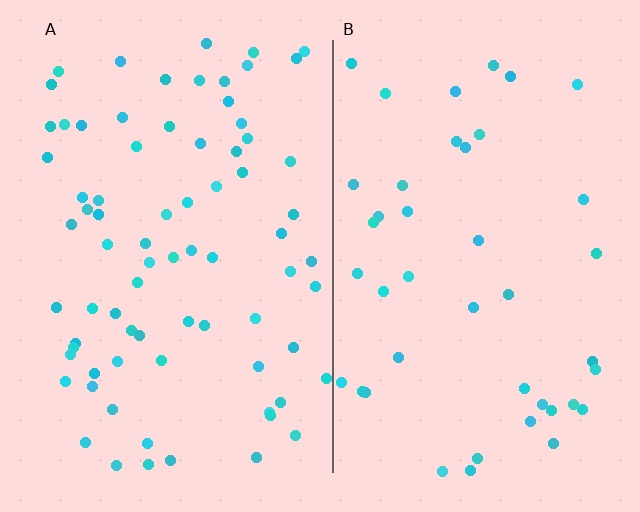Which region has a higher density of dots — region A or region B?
A (the left).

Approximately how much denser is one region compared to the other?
Approximately 1.8× — region A over region B.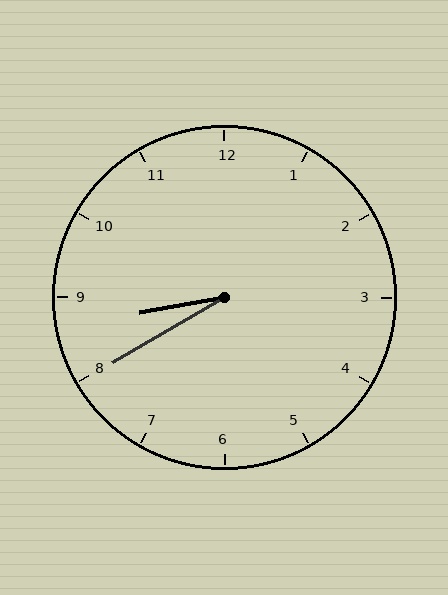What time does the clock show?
8:40.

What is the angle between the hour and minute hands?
Approximately 20 degrees.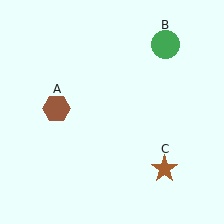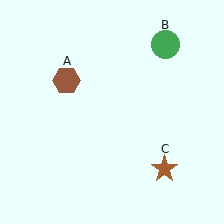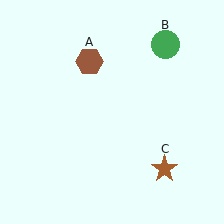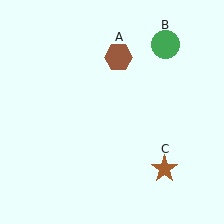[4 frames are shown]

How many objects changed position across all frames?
1 object changed position: brown hexagon (object A).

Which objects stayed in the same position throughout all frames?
Green circle (object B) and brown star (object C) remained stationary.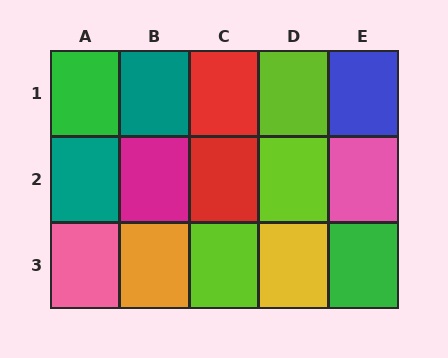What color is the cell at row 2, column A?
Teal.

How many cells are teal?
2 cells are teal.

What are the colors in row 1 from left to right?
Green, teal, red, lime, blue.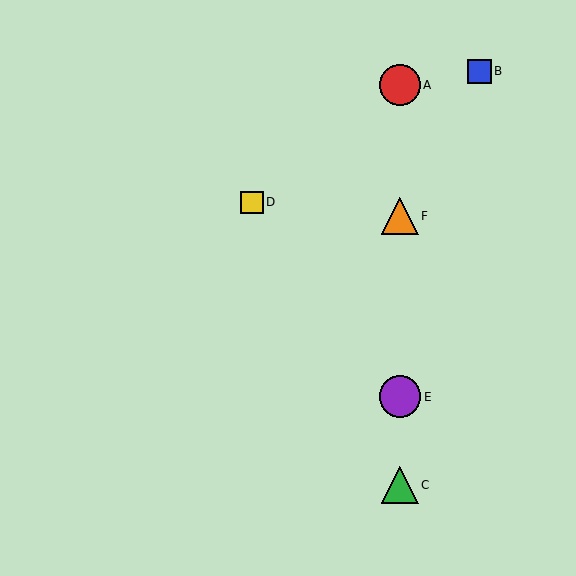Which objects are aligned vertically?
Objects A, C, E, F are aligned vertically.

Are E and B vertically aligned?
No, E is at x≈400 and B is at x≈480.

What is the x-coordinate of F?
Object F is at x≈400.